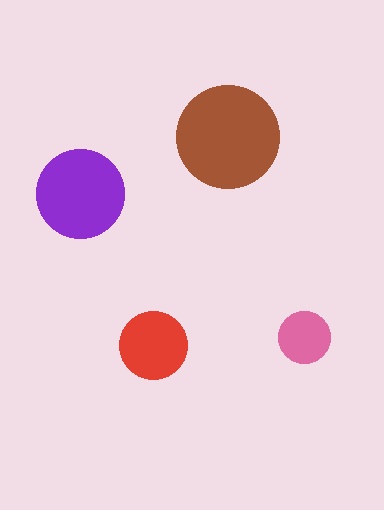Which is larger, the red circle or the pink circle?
The red one.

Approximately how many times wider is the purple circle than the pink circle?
About 1.5 times wider.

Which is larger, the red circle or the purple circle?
The purple one.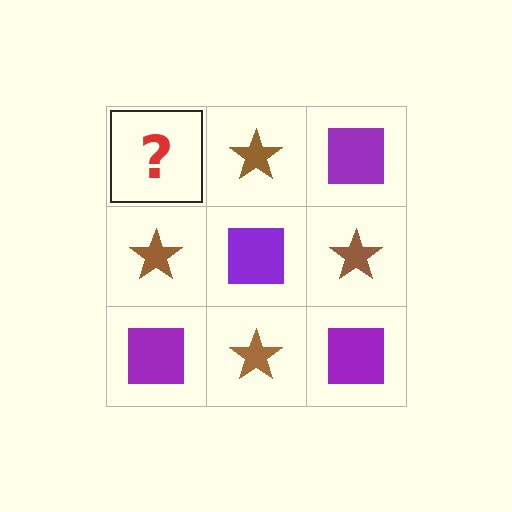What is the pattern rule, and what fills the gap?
The rule is that it alternates purple square and brown star in a checkerboard pattern. The gap should be filled with a purple square.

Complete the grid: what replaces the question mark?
The question mark should be replaced with a purple square.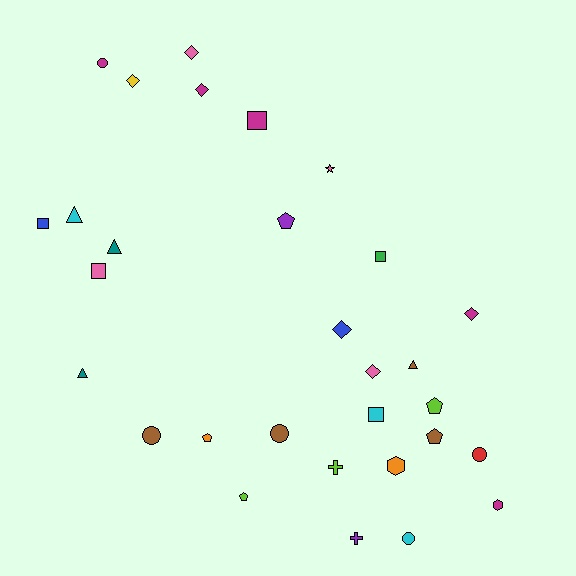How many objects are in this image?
There are 30 objects.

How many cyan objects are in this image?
There are 3 cyan objects.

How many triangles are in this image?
There are 4 triangles.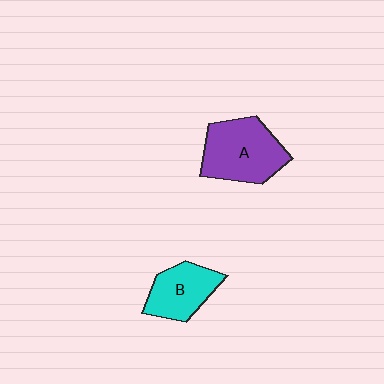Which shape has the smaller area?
Shape B (cyan).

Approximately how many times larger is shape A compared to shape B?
Approximately 1.4 times.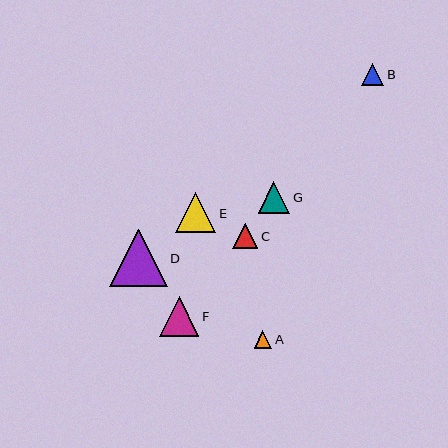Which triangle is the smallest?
Triangle A is the smallest with a size of approximately 18 pixels.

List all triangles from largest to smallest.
From largest to smallest: D, F, E, G, C, B, A.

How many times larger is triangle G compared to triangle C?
Triangle G is approximately 1.2 times the size of triangle C.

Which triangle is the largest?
Triangle D is the largest with a size of approximately 57 pixels.